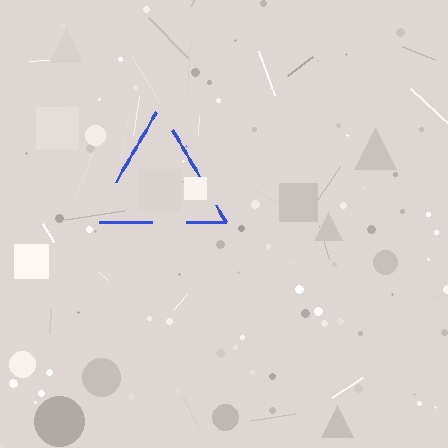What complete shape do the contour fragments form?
The contour fragments form a triangle.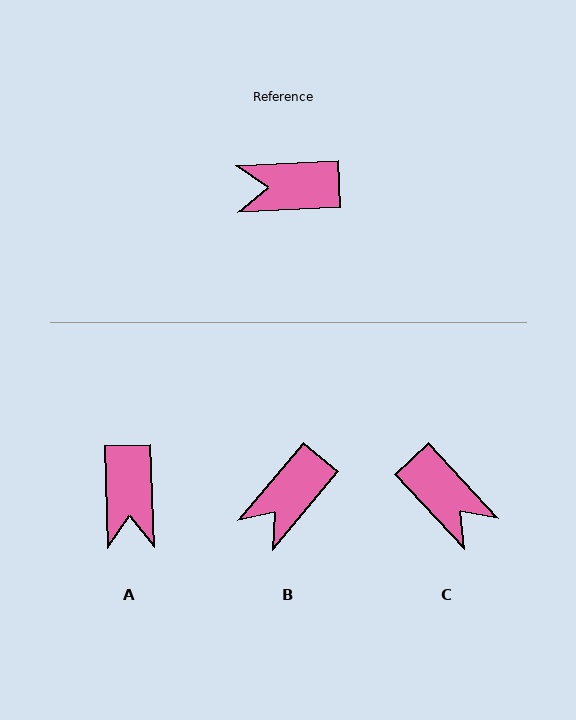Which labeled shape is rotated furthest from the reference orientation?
C, about 130 degrees away.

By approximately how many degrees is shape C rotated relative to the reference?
Approximately 130 degrees counter-clockwise.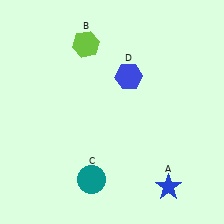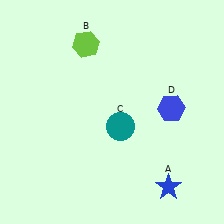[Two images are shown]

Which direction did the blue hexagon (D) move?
The blue hexagon (D) moved right.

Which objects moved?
The objects that moved are: the teal circle (C), the blue hexagon (D).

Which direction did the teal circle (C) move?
The teal circle (C) moved up.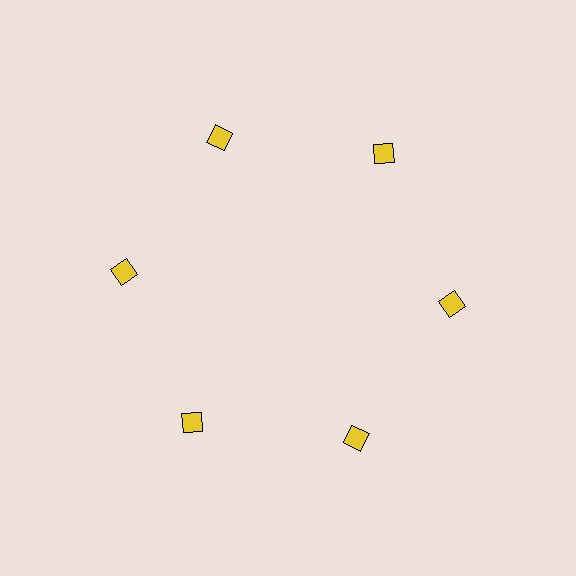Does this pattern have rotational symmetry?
Yes, this pattern has 6-fold rotational symmetry. It looks the same after rotating 60 degrees around the center.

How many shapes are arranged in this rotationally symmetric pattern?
There are 6 shapes, arranged in 6 groups of 1.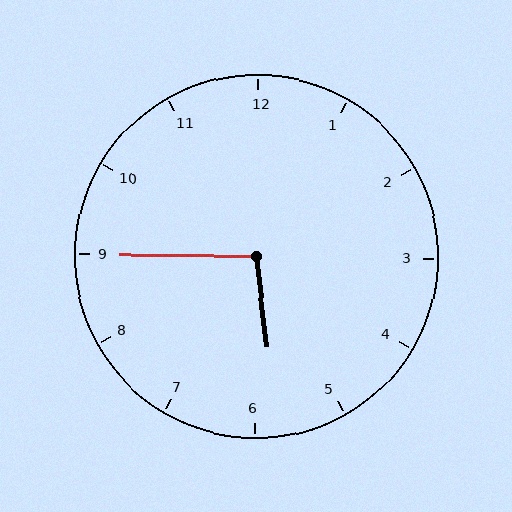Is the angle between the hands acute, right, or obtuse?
It is obtuse.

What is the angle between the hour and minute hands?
Approximately 98 degrees.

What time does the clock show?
5:45.